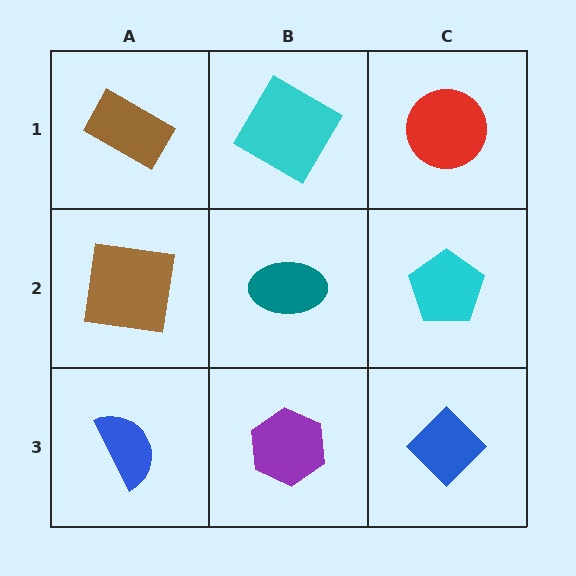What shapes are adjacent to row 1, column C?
A cyan pentagon (row 2, column C), a cyan diamond (row 1, column B).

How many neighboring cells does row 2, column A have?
3.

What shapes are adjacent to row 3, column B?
A teal ellipse (row 2, column B), a blue semicircle (row 3, column A), a blue diamond (row 3, column C).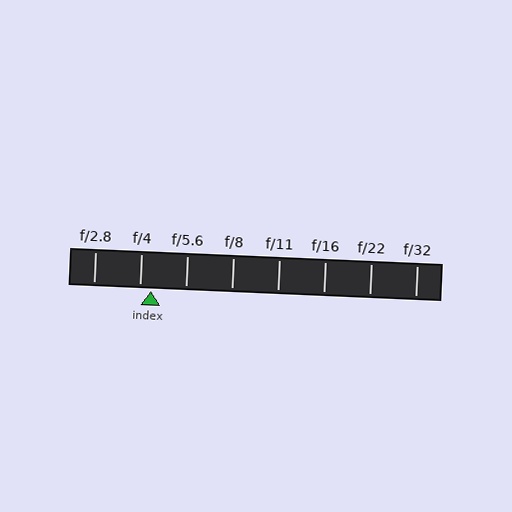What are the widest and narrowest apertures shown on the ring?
The widest aperture shown is f/2.8 and the narrowest is f/32.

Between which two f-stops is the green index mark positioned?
The index mark is between f/4 and f/5.6.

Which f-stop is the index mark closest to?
The index mark is closest to f/4.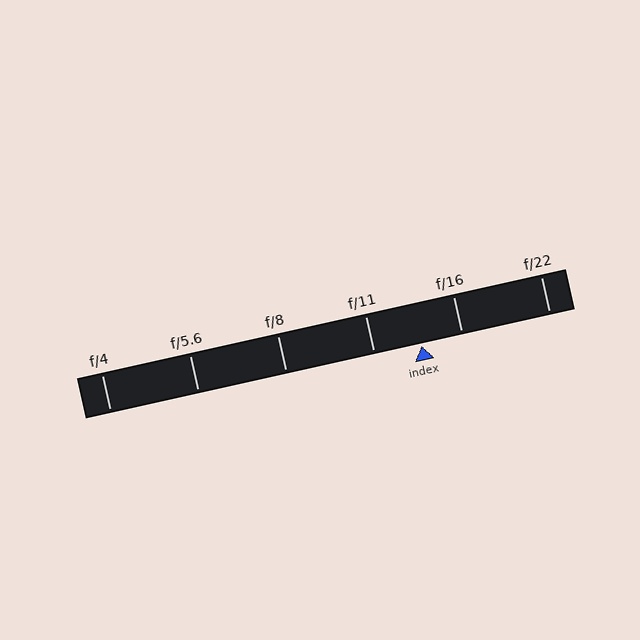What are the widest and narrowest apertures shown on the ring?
The widest aperture shown is f/4 and the narrowest is f/22.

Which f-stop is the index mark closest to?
The index mark is closest to f/16.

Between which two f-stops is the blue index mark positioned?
The index mark is between f/11 and f/16.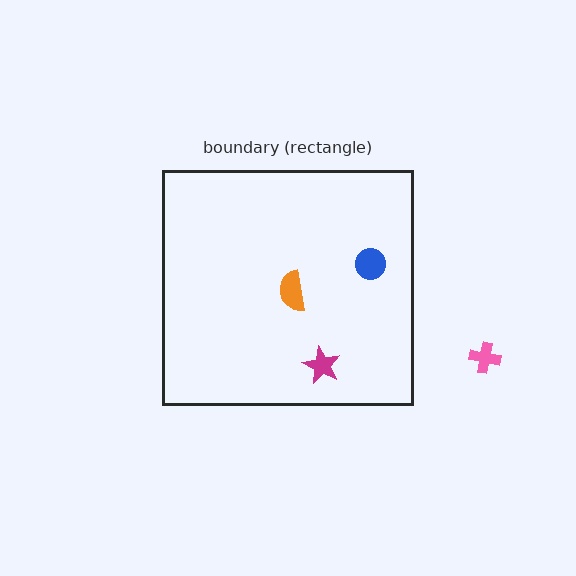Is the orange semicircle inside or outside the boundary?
Inside.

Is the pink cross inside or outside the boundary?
Outside.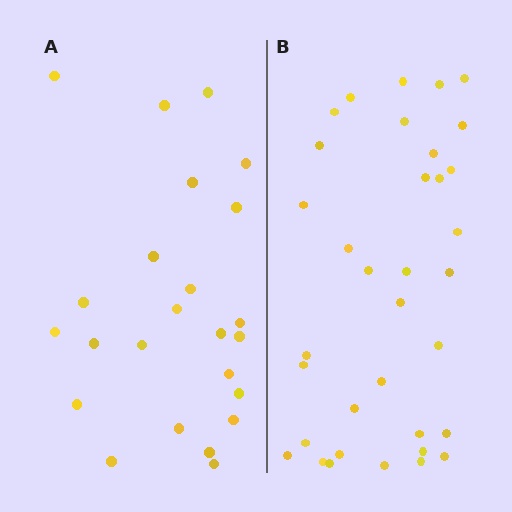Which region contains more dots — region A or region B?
Region B (the right region) has more dots.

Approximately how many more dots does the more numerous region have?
Region B has roughly 12 or so more dots than region A.